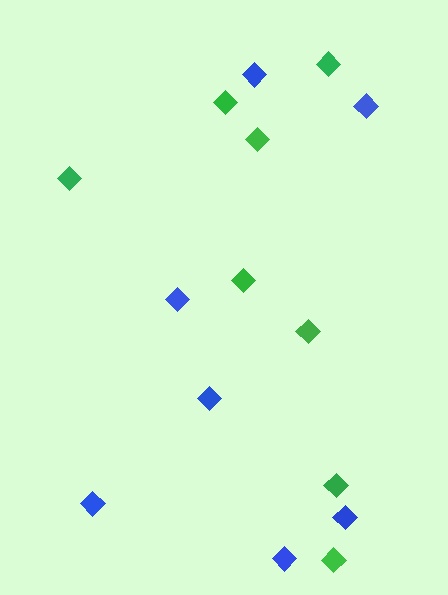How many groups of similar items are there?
There are 2 groups: one group of blue diamonds (7) and one group of green diamonds (8).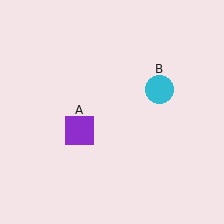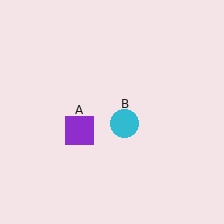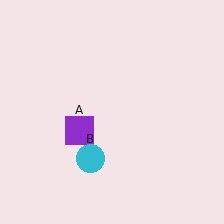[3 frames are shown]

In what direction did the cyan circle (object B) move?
The cyan circle (object B) moved down and to the left.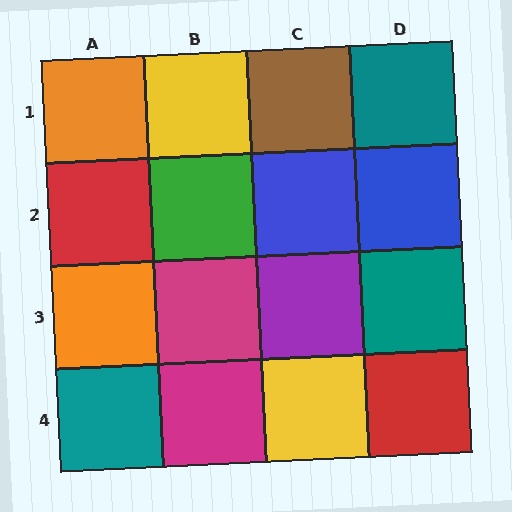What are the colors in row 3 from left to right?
Orange, magenta, purple, teal.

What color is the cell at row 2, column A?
Red.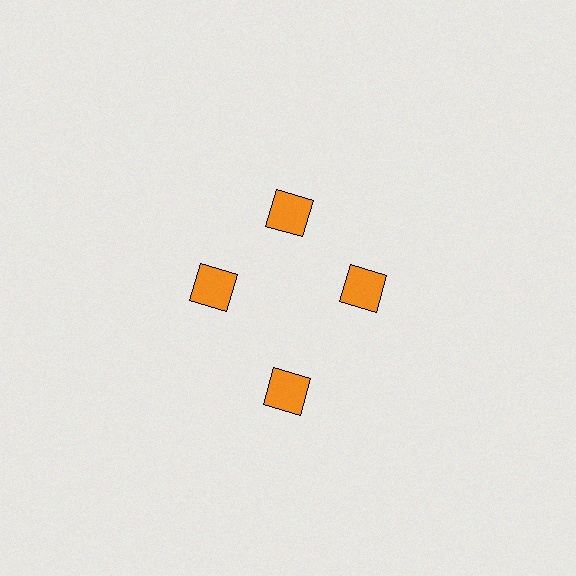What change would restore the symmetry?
The symmetry would be restored by moving it inward, back onto the ring so that all 4 squares sit at equal angles and equal distance from the center.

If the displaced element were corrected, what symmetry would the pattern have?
It would have 4-fold rotational symmetry — the pattern would map onto itself every 90 degrees.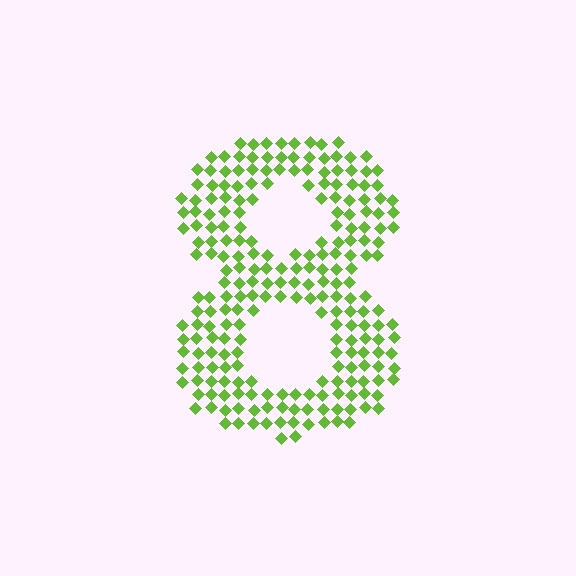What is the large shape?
The large shape is the digit 8.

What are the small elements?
The small elements are diamonds.